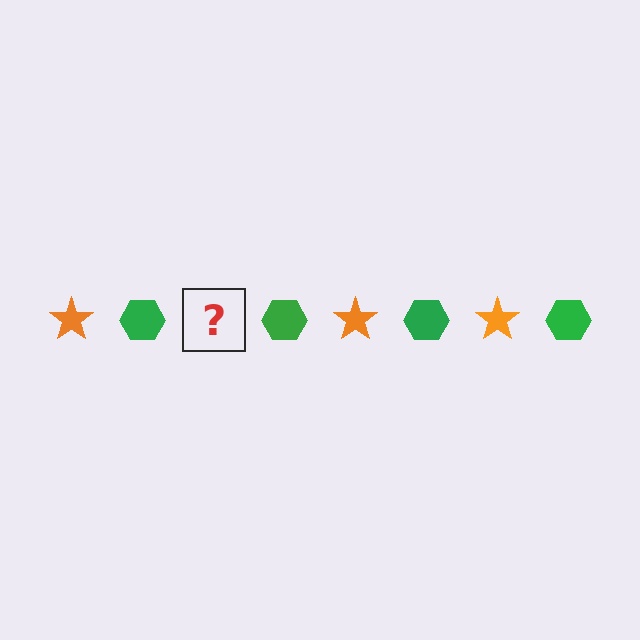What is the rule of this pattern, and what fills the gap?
The rule is that the pattern alternates between orange star and green hexagon. The gap should be filled with an orange star.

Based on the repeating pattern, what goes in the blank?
The blank should be an orange star.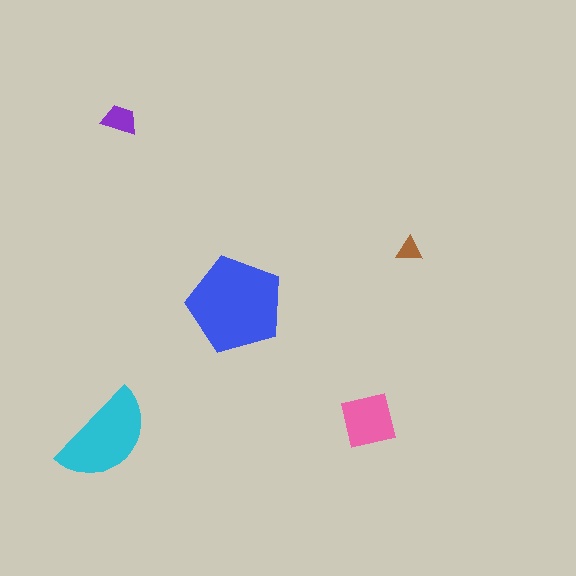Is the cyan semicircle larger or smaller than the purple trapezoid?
Larger.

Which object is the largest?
The blue pentagon.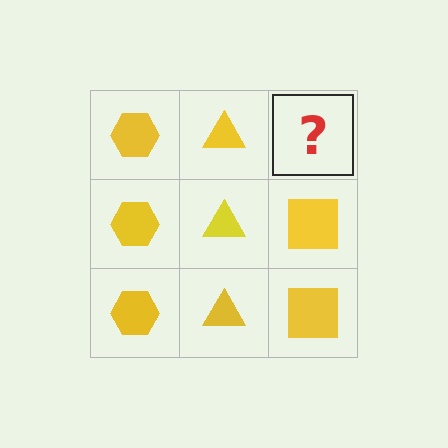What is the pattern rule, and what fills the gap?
The rule is that each column has a consistent shape. The gap should be filled with a yellow square.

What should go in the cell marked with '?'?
The missing cell should contain a yellow square.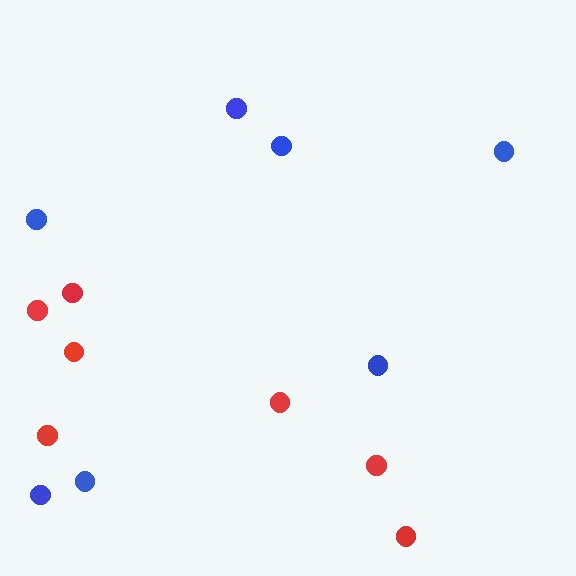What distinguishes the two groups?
There are 2 groups: one group of blue circles (7) and one group of red circles (7).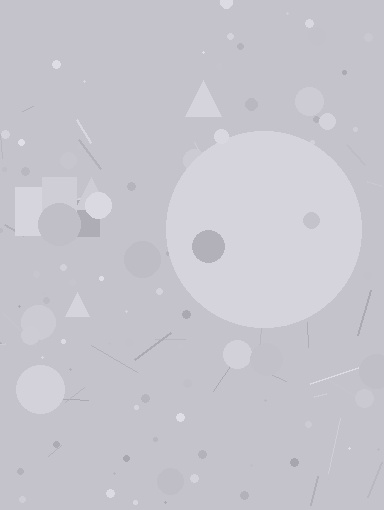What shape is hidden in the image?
A circle is hidden in the image.